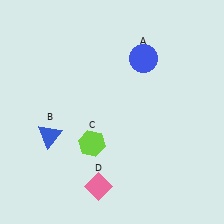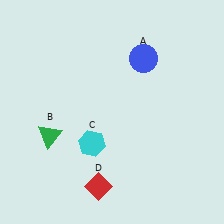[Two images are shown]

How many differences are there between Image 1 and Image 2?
There are 3 differences between the two images.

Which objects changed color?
B changed from blue to green. C changed from lime to cyan. D changed from pink to red.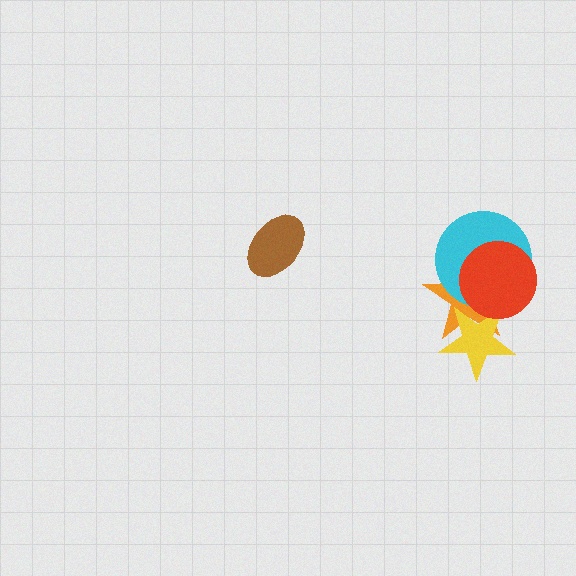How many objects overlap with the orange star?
3 objects overlap with the orange star.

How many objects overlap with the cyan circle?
2 objects overlap with the cyan circle.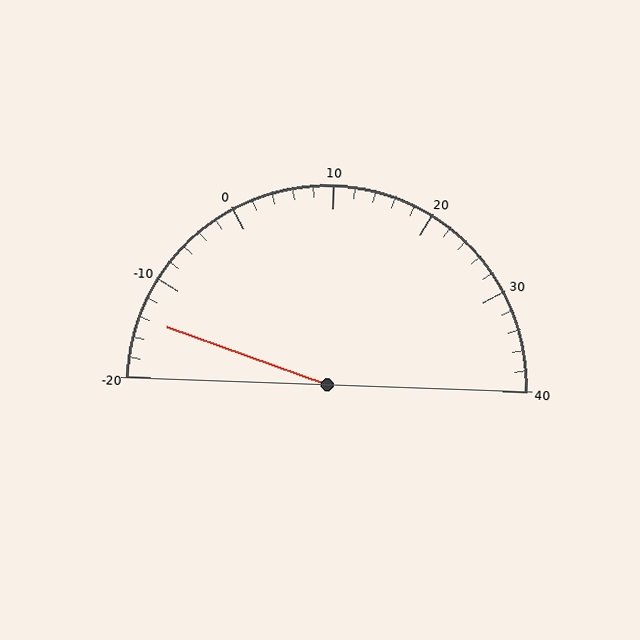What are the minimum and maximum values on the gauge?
The gauge ranges from -20 to 40.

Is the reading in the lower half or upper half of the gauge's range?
The reading is in the lower half of the range (-20 to 40).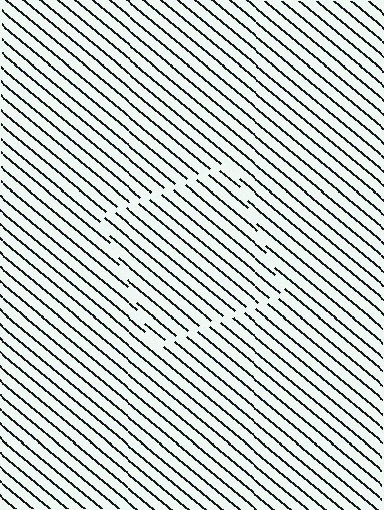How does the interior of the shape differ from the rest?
The interior of the shape contains the same grating, shifted by half a period — the contour is defined by the phase discontinuity where line-ends from the inner and outer gratings abut.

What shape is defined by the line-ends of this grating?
An illusory square. The interior of the shape contains the same grating, shifted by half a period — the contour is defined by the phase discontinuity where line-ends from the inner and outer gratings abut.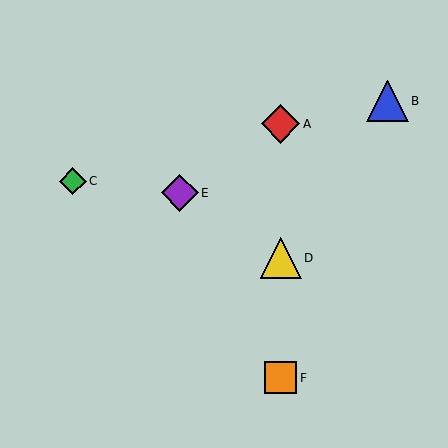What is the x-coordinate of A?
Object A is at x≈281.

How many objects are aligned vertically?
3 objects (A, D, F) are aligned vertically.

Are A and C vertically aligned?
No, A is at x≈281 and C is at x≈73.